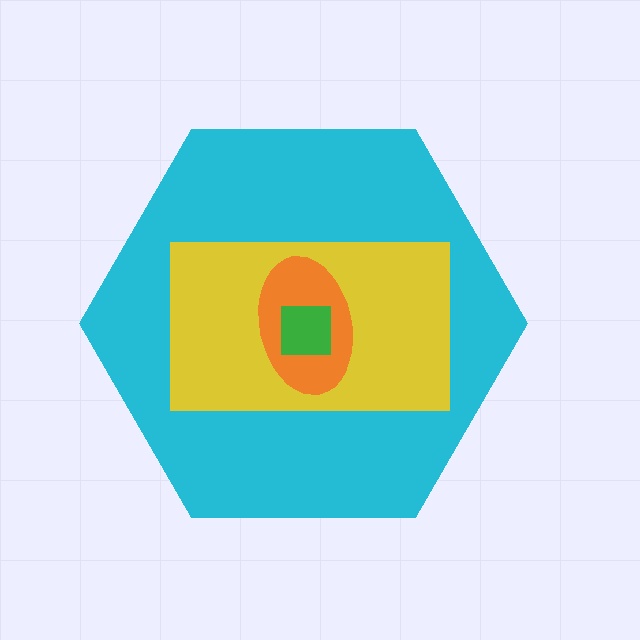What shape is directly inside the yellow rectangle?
The orange ellipse.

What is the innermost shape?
The green square.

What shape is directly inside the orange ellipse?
The green square.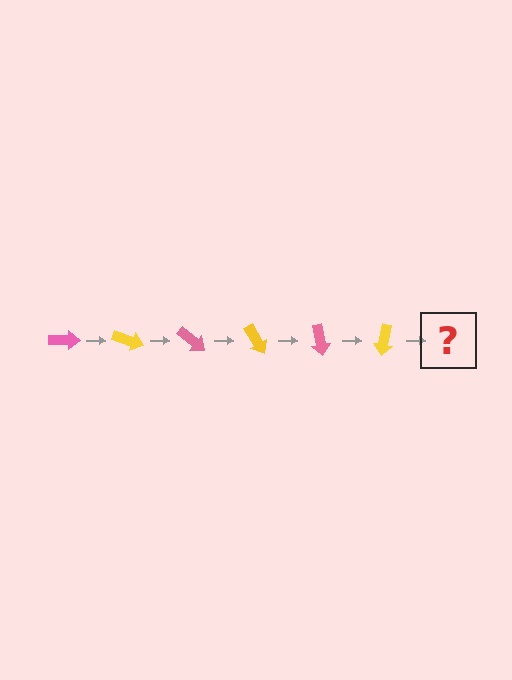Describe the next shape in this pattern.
It should be a pink arrow, rotated 120 degrees from the start.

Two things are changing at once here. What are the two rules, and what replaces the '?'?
The two rules are that it rotates 20 degrees each step and the color cycles through pink and yellow. The '?' should be a pink arrow, rotated 120 degrees from the start.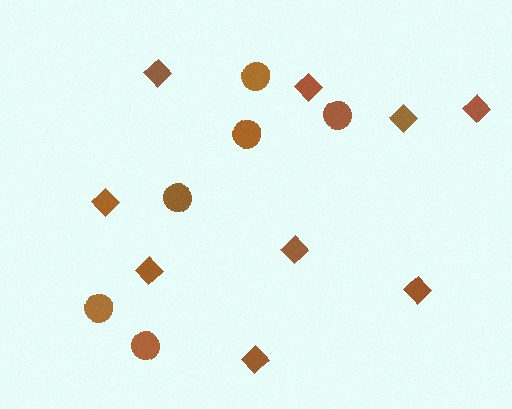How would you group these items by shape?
There are 2 groups: one group of diamonds (9) and one group of circles (6).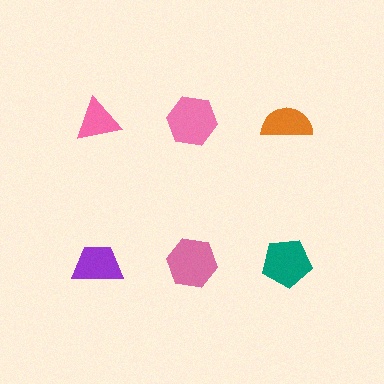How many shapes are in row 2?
3 shapes.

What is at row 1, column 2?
A pink hexagon.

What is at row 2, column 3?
A teal pentagon.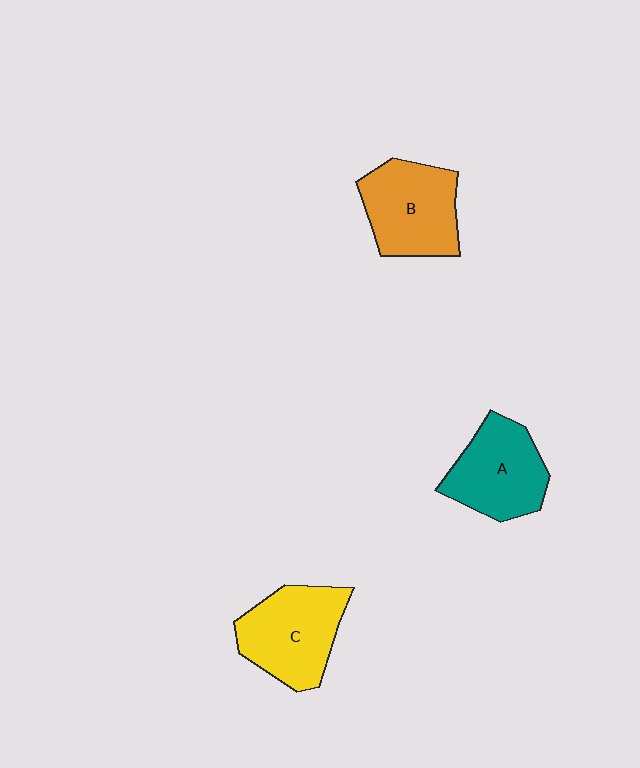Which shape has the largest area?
Shape C (yellow).